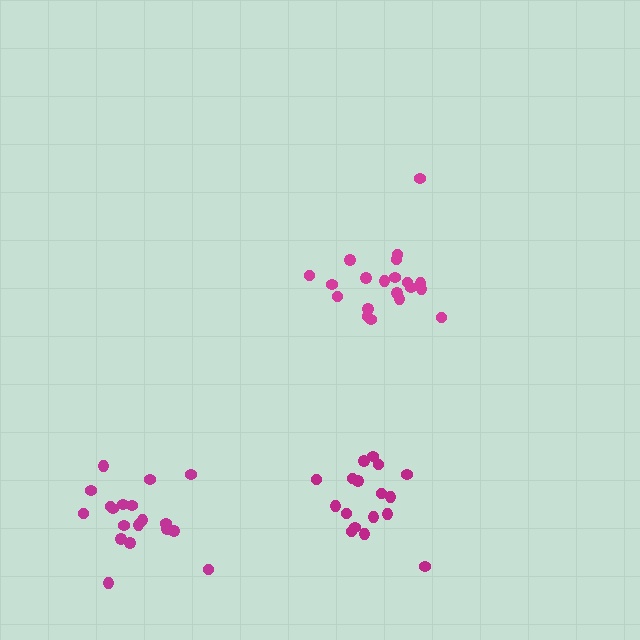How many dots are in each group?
Group 1: 20 dots, Group 2: 19 dots, Group 3: 17 dots (56 total).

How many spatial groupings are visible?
There are 3 spatial groupings.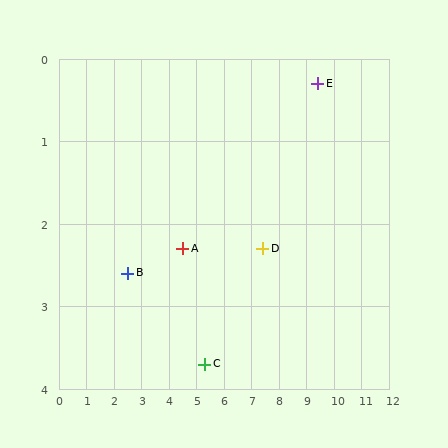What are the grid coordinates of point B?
Point B is at approximately (2.5, 2.6).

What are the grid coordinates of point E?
Point E is at approximately (9.4, 0.3).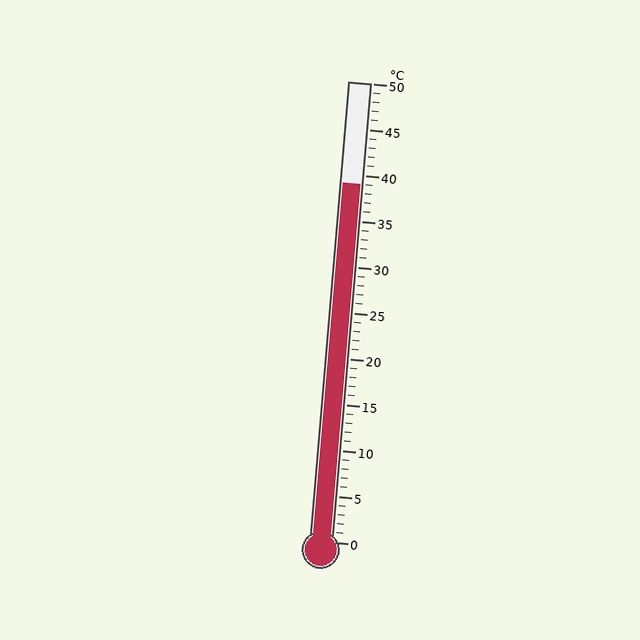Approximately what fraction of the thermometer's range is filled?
The thermometer is filled to approximately 80% of its range.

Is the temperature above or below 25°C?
The temperature is above 25°C.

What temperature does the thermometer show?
The thermometer shows approximately 39°C.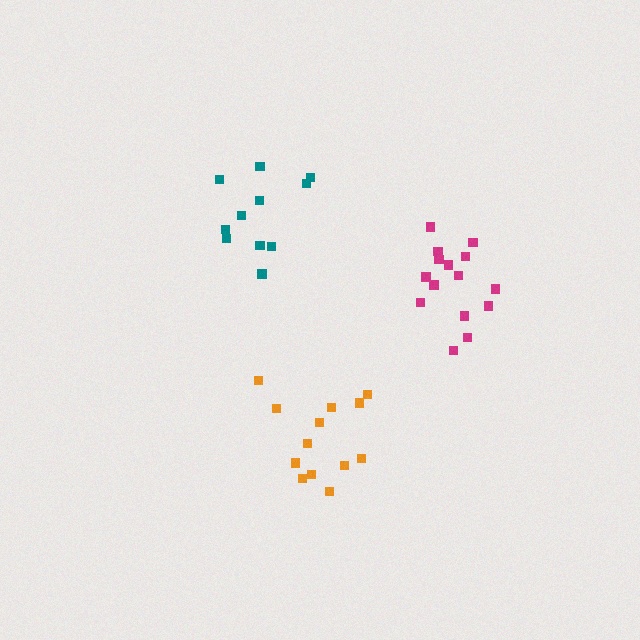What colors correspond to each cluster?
The clusters are colored: teal, orange, magenta.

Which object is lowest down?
The orange cluster is bottommost.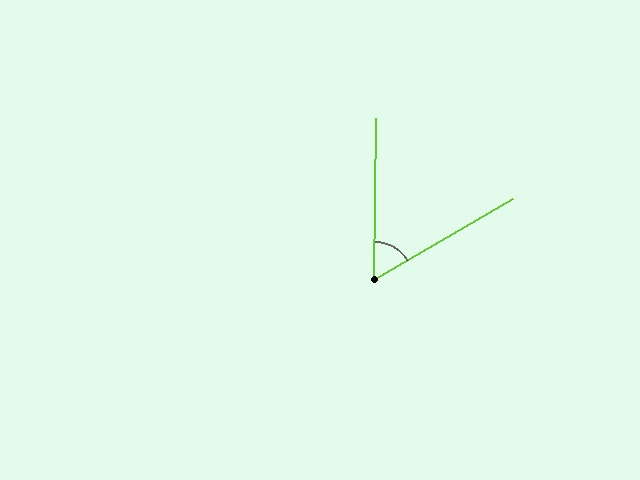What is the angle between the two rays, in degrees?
Approximately 59 degrees.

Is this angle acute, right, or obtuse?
It is acute.